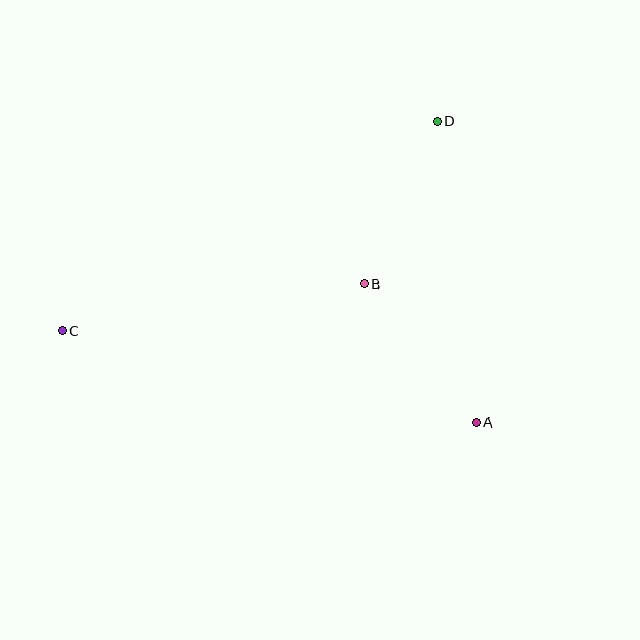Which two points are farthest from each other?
Points C and D are farthest from each other.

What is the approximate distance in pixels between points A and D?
The distance between A and D is approximately 304 pixels.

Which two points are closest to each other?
Points B and D are closest to each other.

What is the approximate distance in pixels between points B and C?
The distance between B and C is approximately 306 pixels.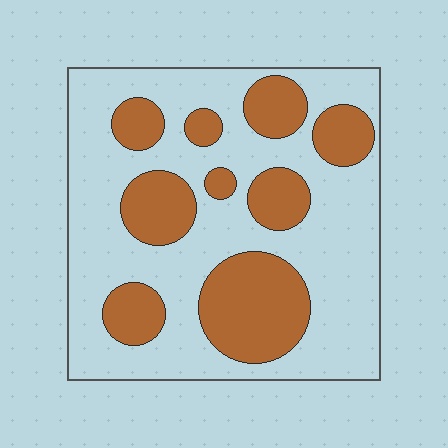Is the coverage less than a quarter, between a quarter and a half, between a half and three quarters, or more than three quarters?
Between a quarter and a half.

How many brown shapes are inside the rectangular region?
9.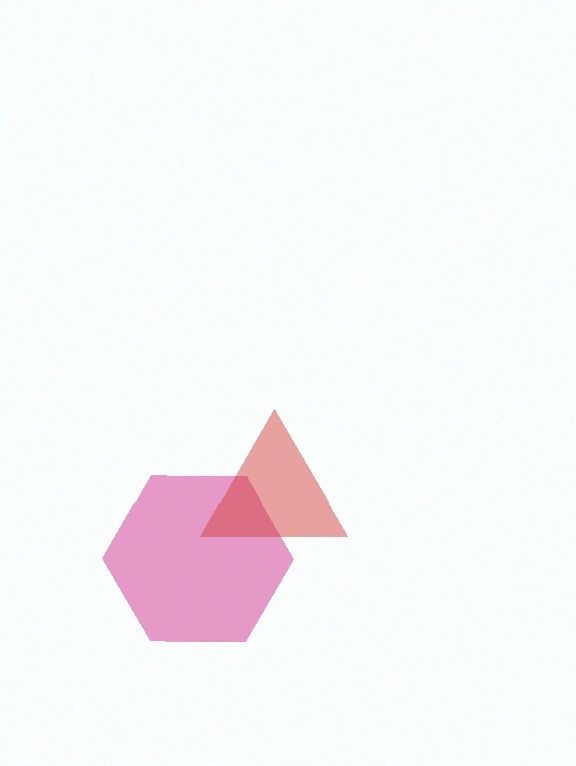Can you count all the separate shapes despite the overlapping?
Yes, there are 2 separate shapes.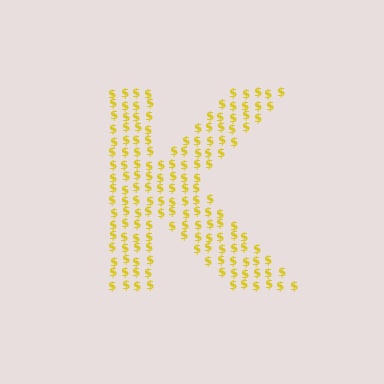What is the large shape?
The large shape is the letter K.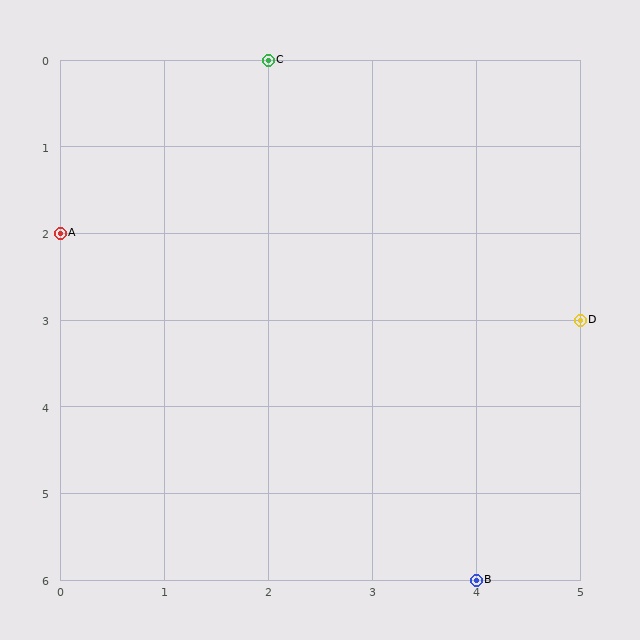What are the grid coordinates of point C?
Point C is at grid coordinates (2, 0).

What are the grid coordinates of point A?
Point A is at grid coordinates (0, 2).